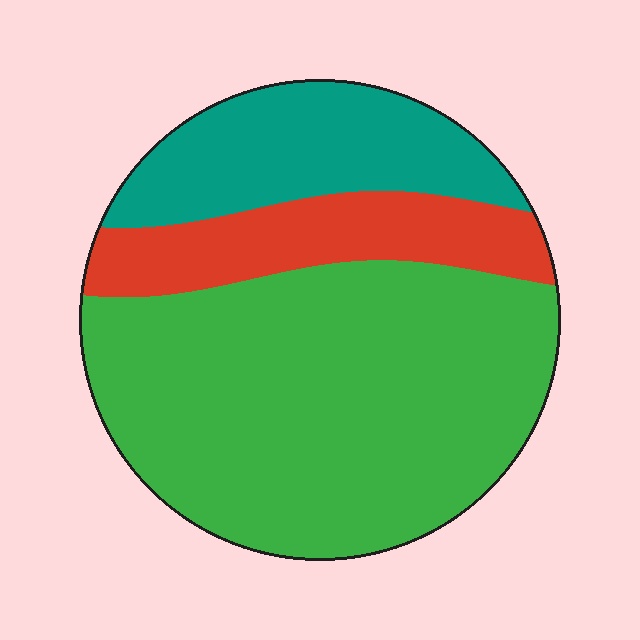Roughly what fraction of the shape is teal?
Teal takes up about one fifth (1/5) of the shape.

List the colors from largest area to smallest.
From largest to smallest: green, teal, red.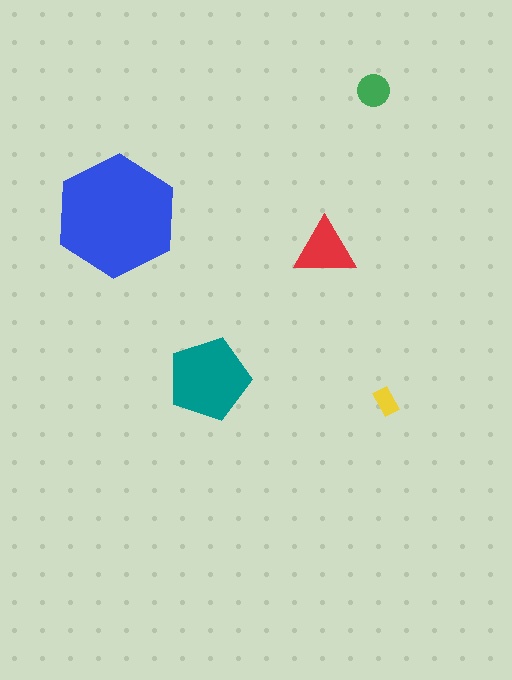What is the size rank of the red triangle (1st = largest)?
3rd.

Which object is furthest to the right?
The yellow rectangle is rightmost.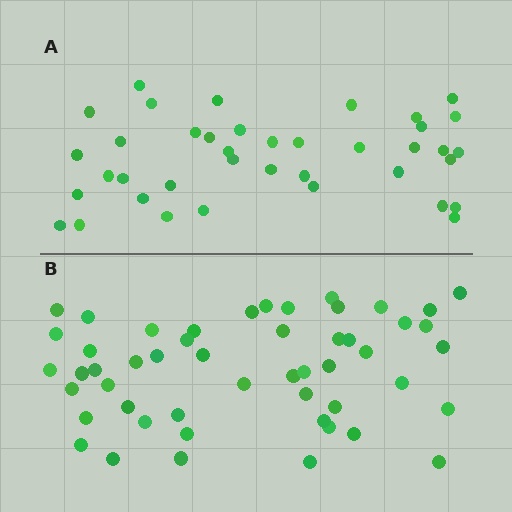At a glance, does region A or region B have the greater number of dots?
Region B (the bottom region) has more dots.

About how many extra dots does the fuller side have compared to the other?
Region B has roughly 12 or so more dots than region A.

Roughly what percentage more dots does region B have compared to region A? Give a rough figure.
About 30% more.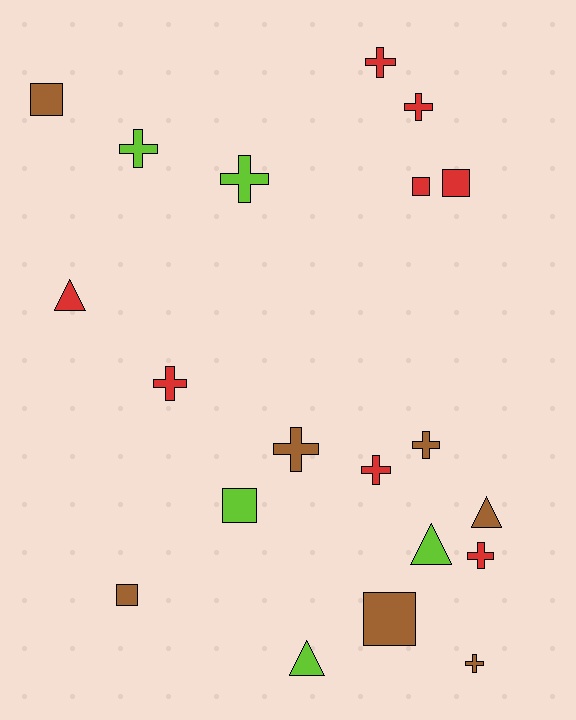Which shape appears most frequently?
Cross, with 10 objects.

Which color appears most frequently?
Red, with 8 objects.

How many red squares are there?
There are 2 red squares.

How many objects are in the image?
There are 20 objects.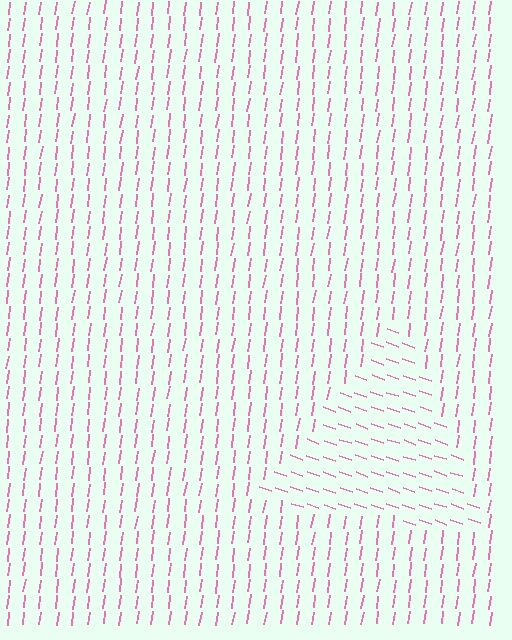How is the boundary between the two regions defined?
The boundary is defined purely by a change in line orientation (approximately 79 degrees difference). All lines are the same color and thickness.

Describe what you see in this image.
The image is filled with small pink line segments. A triangle region in the image has lines oriented differently from the surrounding lines, creating a visible texture boundary.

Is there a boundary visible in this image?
Yes, there is a texture boundary formed by a change in line orientation.